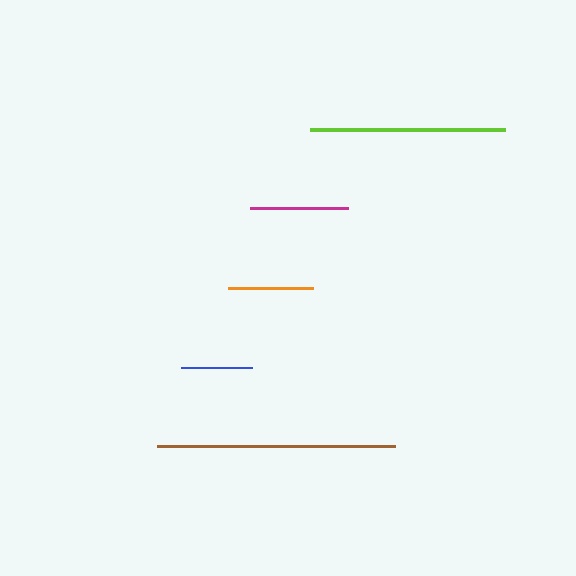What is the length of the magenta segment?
The magenta segment is approximately 99 pixels long.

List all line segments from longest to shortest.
From longest to shortest: brown, lime, magenta, orange, blue.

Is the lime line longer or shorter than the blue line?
The lime line is longer than the blue line.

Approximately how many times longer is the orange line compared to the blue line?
The orange line is approximately 1.2 times the length of the blue line.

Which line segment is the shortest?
The blue line is the shortest at approximately 71 pixels.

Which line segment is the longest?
The brown line is the longest at approximately 237 pixels.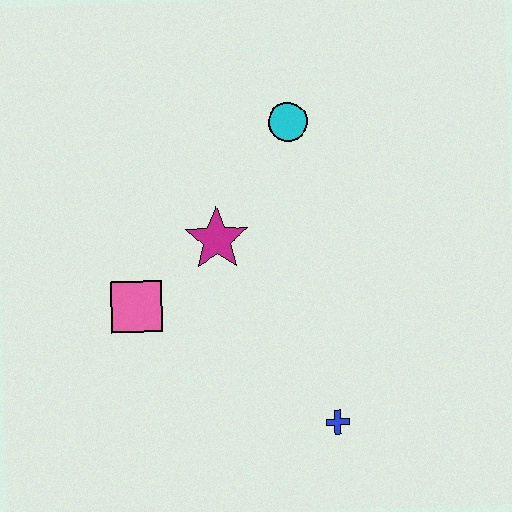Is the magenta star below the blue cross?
No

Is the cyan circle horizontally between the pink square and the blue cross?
Yes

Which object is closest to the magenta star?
The pink square is closest to the magenta star.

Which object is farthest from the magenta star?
The blue cross is farthest from the magenta star.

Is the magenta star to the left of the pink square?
No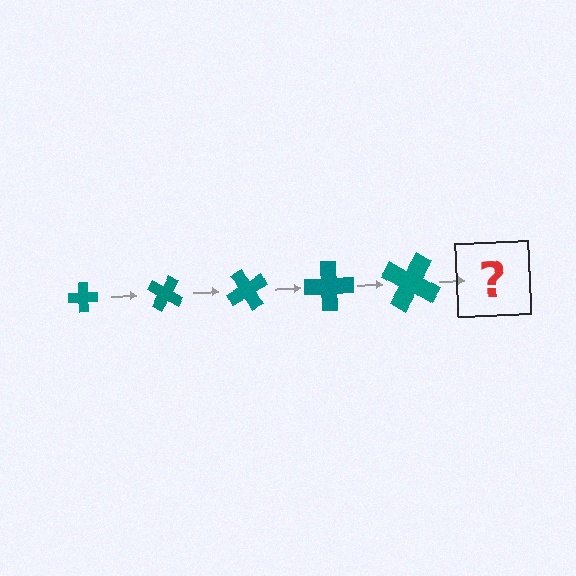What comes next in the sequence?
The next element should be a cross, larger than the previous one and rotated 150 degrees from the start.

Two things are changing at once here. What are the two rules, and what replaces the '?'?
The two rules are that the cross grows larger each step and it rotates 30 degrees each step. The '?' should be a cross, larger than the previous one and rotated 150 degrees from the start.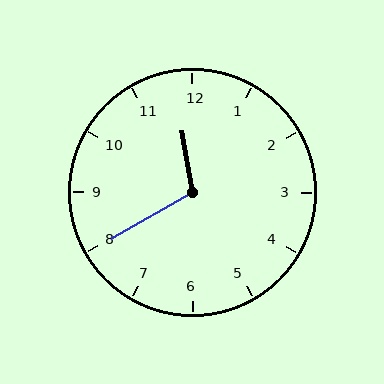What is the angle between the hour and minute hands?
Approximately 110 degrees.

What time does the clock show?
11:40.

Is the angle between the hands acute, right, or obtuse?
It is obtuse.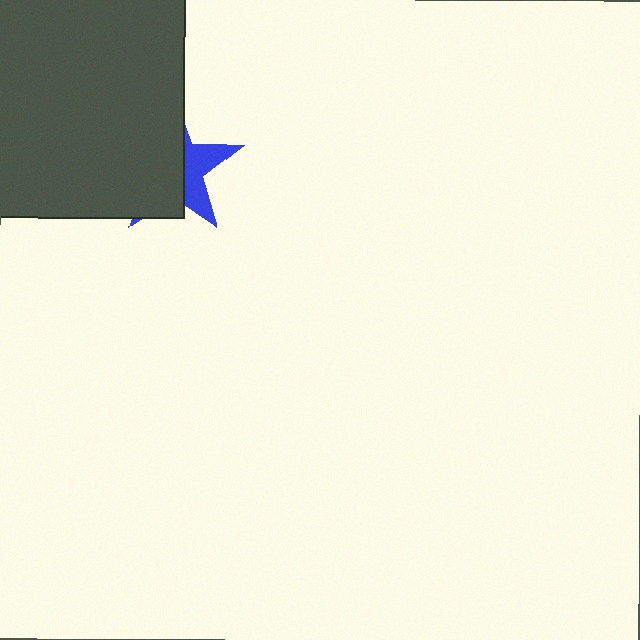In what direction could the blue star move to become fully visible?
The blue star could move right. That would shift it out from behind the dark gray square entirely.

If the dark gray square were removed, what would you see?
You would see the complete blue star.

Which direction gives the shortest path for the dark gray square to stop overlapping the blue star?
Moving left gives the shortest separation.